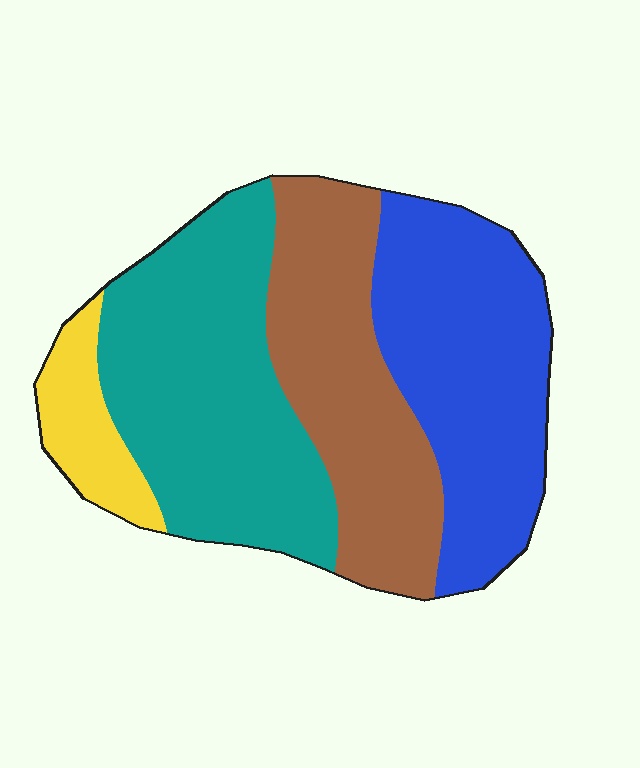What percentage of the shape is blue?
Blue covers around 30% of the shape.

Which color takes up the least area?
Yellow, at roughly 10%.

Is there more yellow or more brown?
Brown.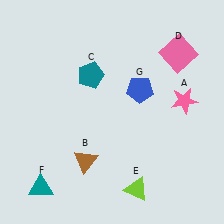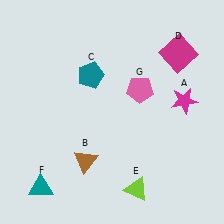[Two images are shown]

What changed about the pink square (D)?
In Image 1, D is pink. In Image 2, it changed to magenta.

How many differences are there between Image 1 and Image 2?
There are 3 differences between the two images.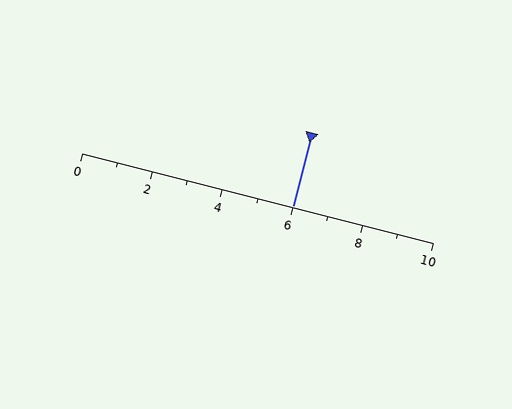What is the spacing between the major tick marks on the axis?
The major ticks are spaced 2 apart.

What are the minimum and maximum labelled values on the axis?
The axis runs from 0 to 10.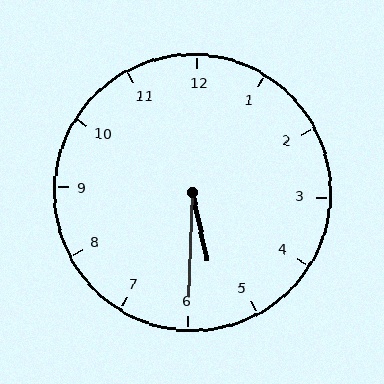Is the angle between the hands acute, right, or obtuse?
It is acute.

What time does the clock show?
5:30.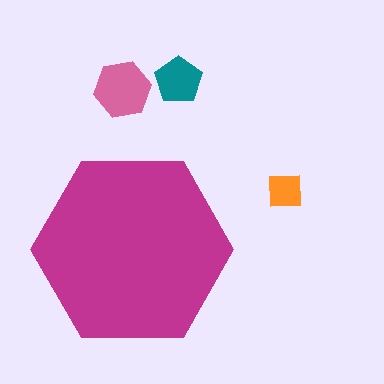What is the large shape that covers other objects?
A magenta hexagon.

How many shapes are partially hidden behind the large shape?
0 shapes are partially hidden.